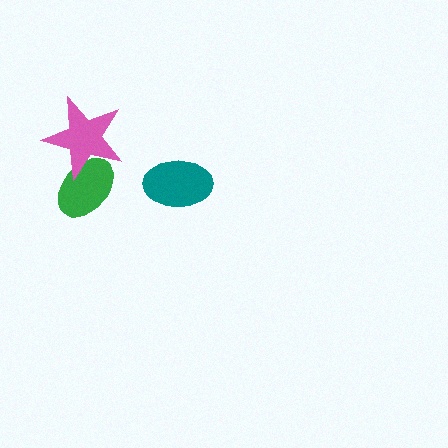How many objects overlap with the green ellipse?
1 object overlaps with the green ellipse.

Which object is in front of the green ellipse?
The pink star is in front of the green ellipse.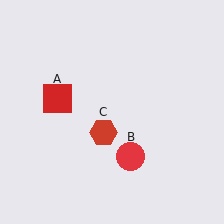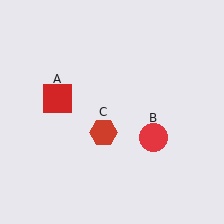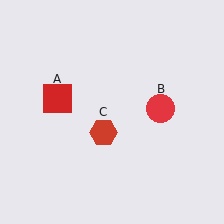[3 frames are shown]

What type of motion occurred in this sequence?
The red circle (object B) rotated counterclockwise around the center of the scene.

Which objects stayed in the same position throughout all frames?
Red square (object A) and red hexagon (object C) remained stationary.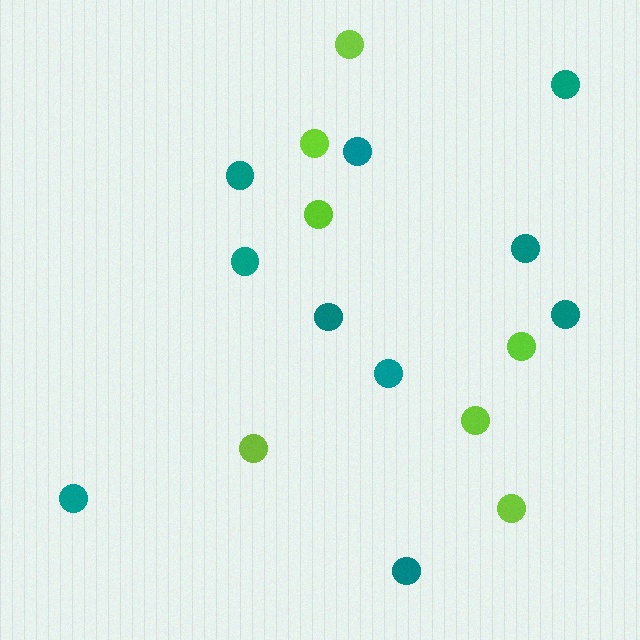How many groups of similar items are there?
There are 2 groups: one group of lime circles (7) and one group of teal circles (10).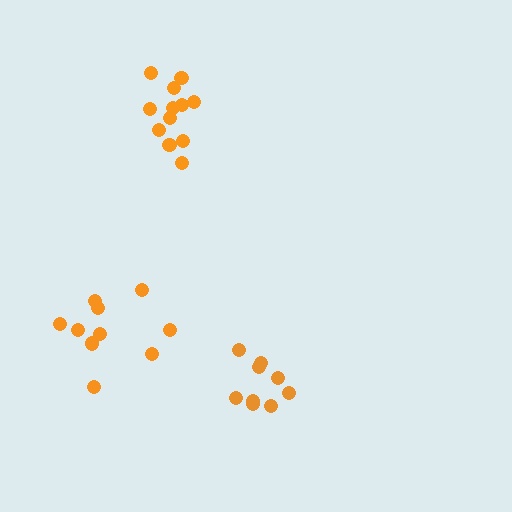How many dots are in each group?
Group 1: 9 dots, Group 2: 12 dots, Group 3: 11 dots (32 total).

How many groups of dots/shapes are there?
There are 3 groups.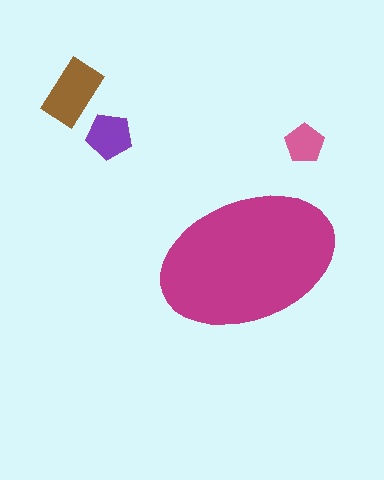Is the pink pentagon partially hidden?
No, the pink pentagon is fully visible.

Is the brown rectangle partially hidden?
No, the brown rectangle is fully visible.